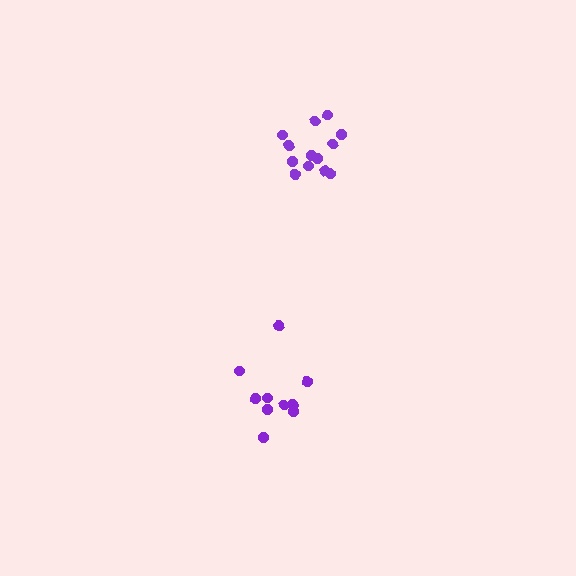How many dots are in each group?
Group 1: 13 dots, Group 2: 10 dots (23 total).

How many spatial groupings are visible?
There are 2 spatial groupings.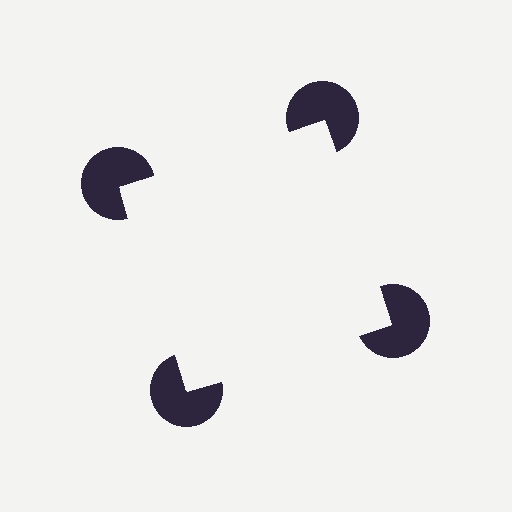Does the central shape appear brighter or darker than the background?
It typically appears slightly brighter than the background, even though no actual brightness change is drawn.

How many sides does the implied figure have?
4 sides.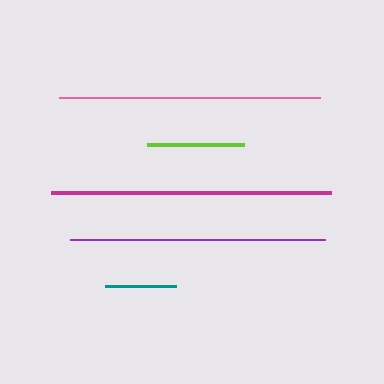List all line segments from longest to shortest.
From longest to shortest: magenta, pink, purple, lime, teal.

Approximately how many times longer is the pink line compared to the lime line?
The pink line is approximately 2.7 times the length of the lime line.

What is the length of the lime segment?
The lime segment is approximately 97 pixels long.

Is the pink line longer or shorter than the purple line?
The pink line is longer than the purple line.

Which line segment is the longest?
The magenta line is the longest at approximately 280 pixels.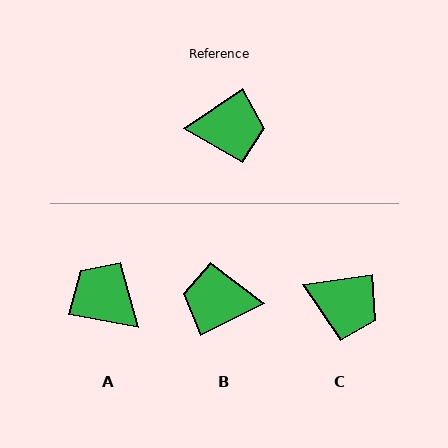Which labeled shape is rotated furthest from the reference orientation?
B, about 172 degrees away.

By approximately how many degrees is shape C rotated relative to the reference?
Approximately 26 degrees clockwise.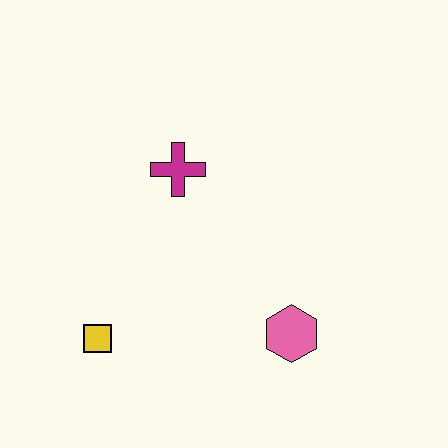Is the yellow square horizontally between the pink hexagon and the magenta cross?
No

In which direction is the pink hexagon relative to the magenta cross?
The pink hexagon is below the magenta cross.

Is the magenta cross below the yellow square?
No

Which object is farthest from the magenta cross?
The pink hexagon is farthest from the magenta cross.